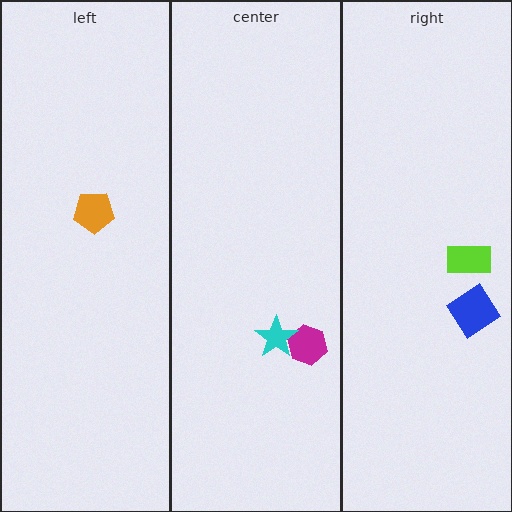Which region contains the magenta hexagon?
The center region.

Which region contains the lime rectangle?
The right region.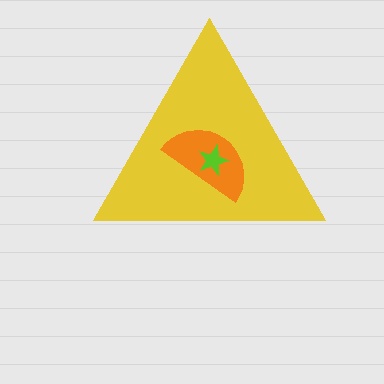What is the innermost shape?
The lime star.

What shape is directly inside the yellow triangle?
The orange semicircle.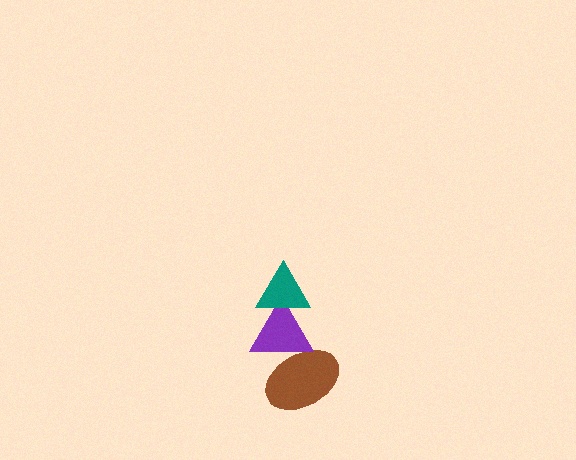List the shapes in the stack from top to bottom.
From top to bottom: the teal triangle, the purple triangle, the brown ellipse.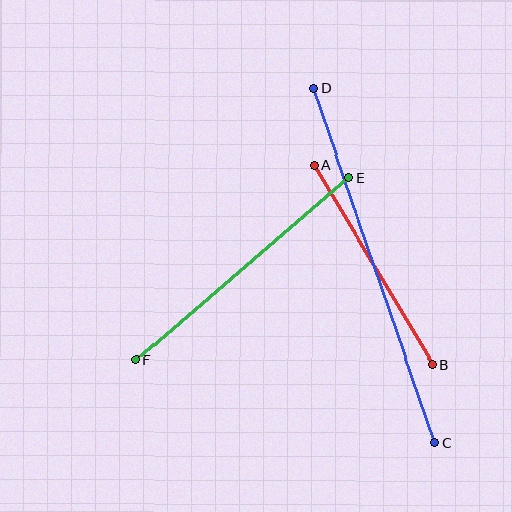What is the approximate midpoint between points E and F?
The midpoint is at approximately (242, 269) pixels.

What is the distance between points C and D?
The distance is approximately 374 pixels.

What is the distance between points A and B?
The distance is approximately 231 pixels.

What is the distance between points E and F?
The distance is approximately 280 pixels.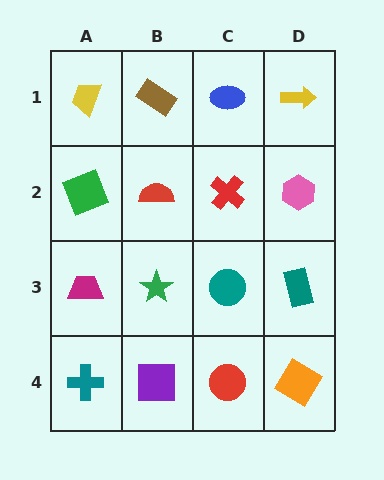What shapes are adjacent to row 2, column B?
A brown rectangle (row 1, column B), a green star (row 3, column B), a green square (row 2, column A), a red cross (row 2, column C).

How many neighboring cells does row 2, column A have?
3.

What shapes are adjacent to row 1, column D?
A pink hexagon (row 2, column D), a blue ellipse (row 1, column C).